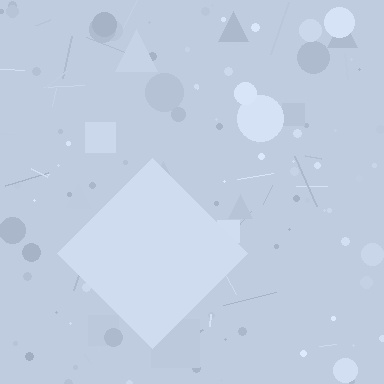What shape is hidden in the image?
A diamond is hidden in the image.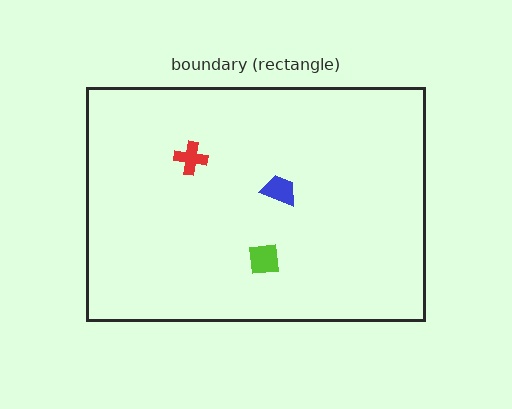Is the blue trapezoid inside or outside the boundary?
Inside.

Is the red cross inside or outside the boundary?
Inside.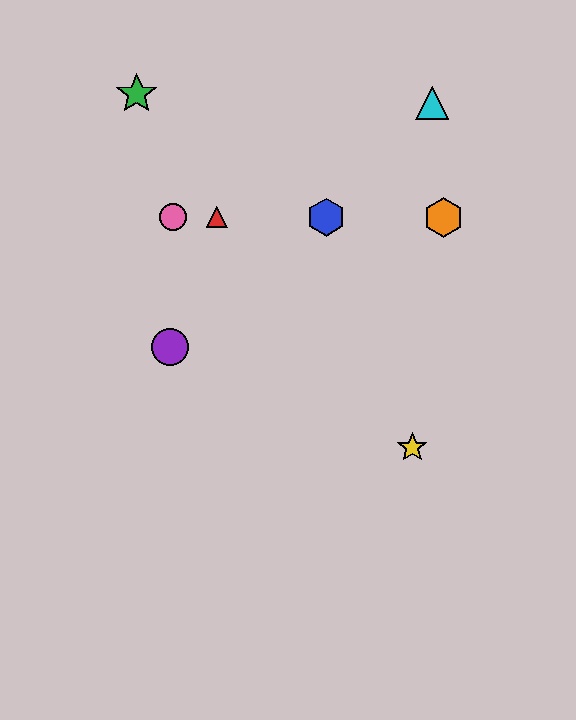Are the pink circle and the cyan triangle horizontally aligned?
No, the pink circle is at y≈217 and the cyan triangle is at y≈103.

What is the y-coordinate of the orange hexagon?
The orange hexagon is at y≈217.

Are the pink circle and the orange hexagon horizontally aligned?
Yes, both are at y≈217.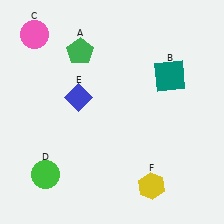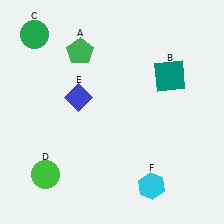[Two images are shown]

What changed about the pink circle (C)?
In Image 1, C is pink. In Image 2, it changed to green.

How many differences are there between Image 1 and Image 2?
There are 2 differences between the two images.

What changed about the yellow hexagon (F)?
In Image 1, F is yellow. In Image 2, it changed to cyan.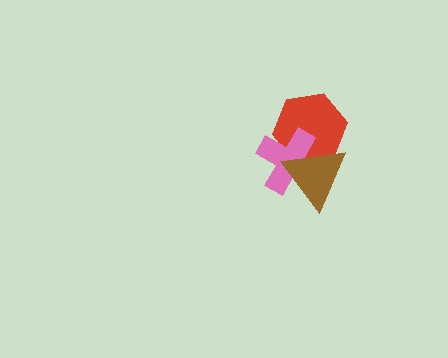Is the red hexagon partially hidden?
Yes, it is partially covered by another shape.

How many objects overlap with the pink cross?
2 objects overlap with the pink cross.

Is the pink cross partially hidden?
Yes, it is partially covered by another shape.